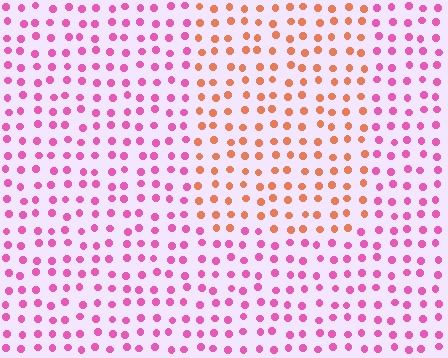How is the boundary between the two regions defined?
The boundary is defined purely by a slight shift in hue (about 54 degrees). Spacing, size, and orientation are identical on both sides.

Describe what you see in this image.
The image is filled with small pink elements in a uniform arrangement. A rectangle-shaped region is visible where the elements are tinted to a slightly different hue, forming a subtle color boundary.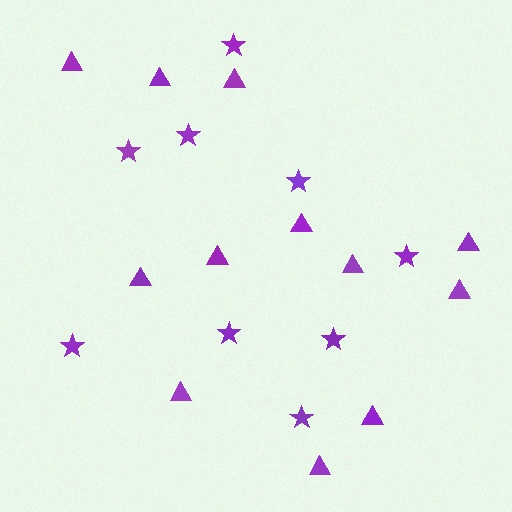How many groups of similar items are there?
There are 2 groups: one group of stars (9) and one group of triangles (12).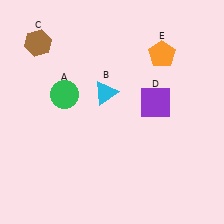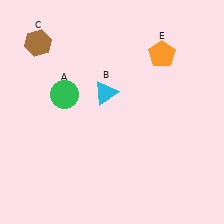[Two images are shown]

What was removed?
The purple square (D) was removed in Image 2.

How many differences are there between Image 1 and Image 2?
There is 1 difference between the two images.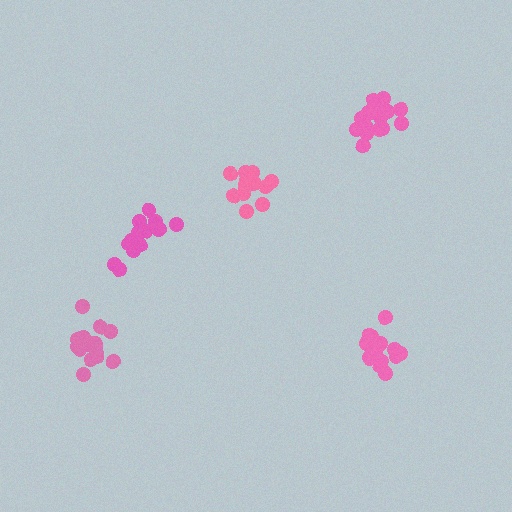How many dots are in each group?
Group 1: 18 dots, Group 2: 15 dots, Group 3: 15 dots, Group 4: 17 dots, Group 5: 18 dots (83 total).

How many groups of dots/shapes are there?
There are 5 groups.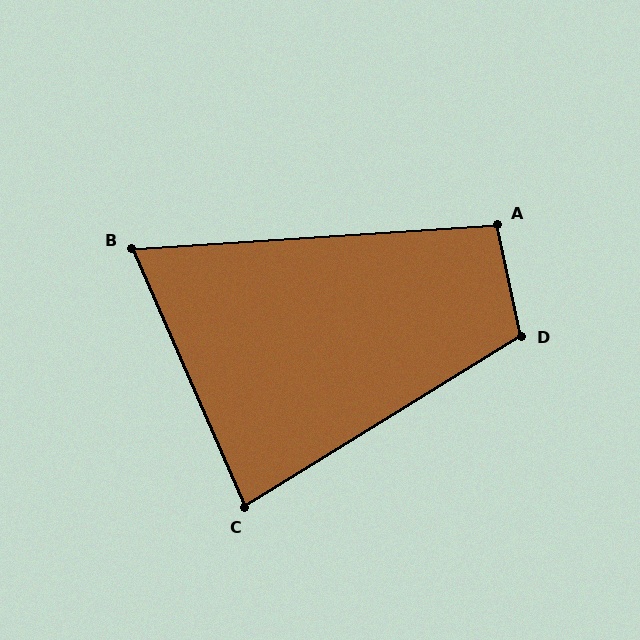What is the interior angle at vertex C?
Approximately 82 degrees (acute).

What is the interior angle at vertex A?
Approximately 98 degrees (obtuse).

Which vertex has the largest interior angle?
D, at approximately 110 degrees.